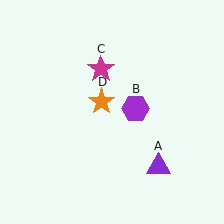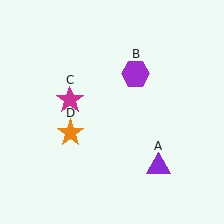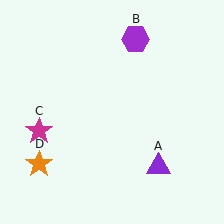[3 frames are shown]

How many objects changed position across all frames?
3 objects changed position: purple hexagon (object B), magenta star (object C), orange star (object D).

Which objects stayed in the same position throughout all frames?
Purple triangle (object A) remained stationary.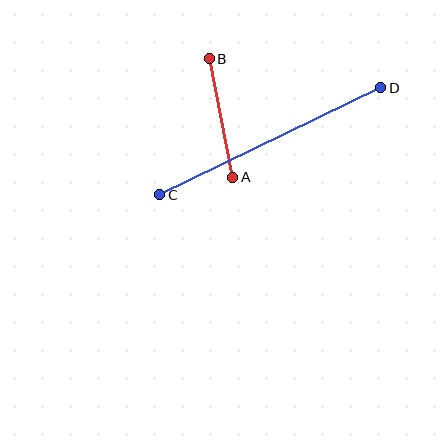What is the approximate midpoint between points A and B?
The midpoint is at approximately (221, 118) pixels.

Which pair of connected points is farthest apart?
Points C and D are farthest apart.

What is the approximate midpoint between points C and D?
The midpoint is at approximately (270, 141) pixels.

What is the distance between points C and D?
The distance is approximately 245 pixels.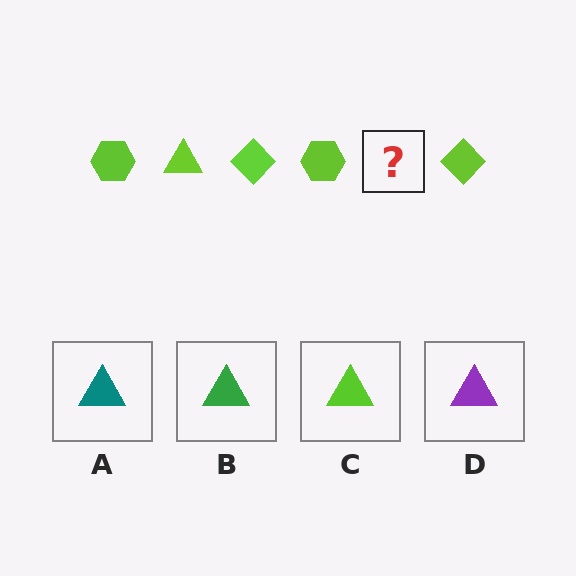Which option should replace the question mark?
Option C.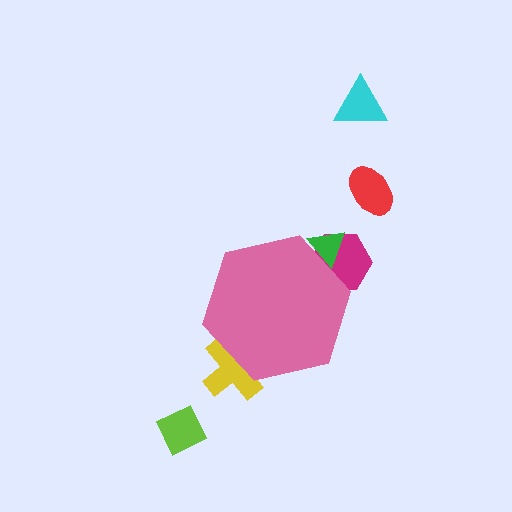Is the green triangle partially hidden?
Yes, the green triangle is partially hidden behind the pink hexagon.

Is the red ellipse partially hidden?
No, the red ellipse is fully visible.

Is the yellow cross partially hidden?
Yes, the yellow cross is partially hidden behind the pink hexagon.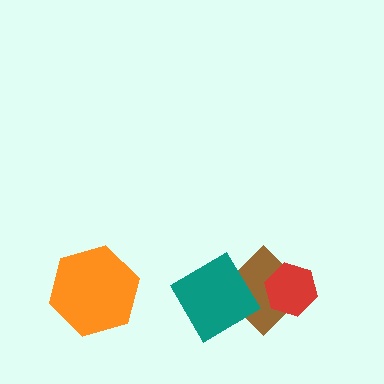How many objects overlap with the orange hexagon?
0 objects overlap with the orange hexagon.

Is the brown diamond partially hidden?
Yes, it is partially covered by another shape.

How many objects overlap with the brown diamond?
2 objects overlap with the brown diamond.